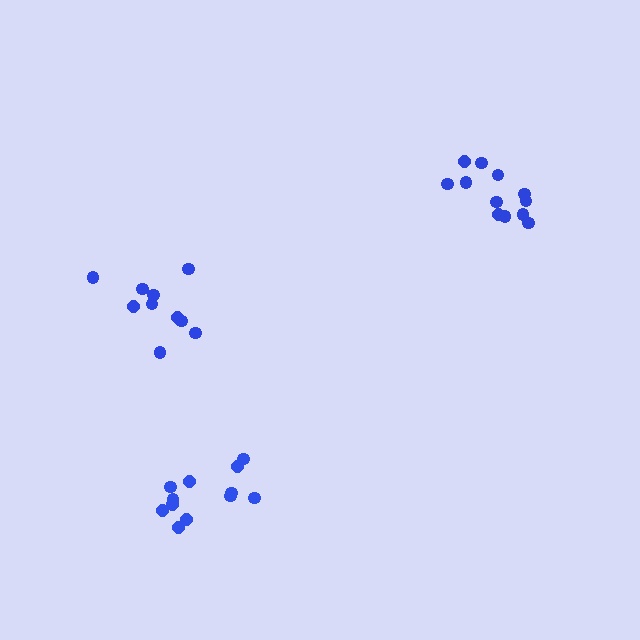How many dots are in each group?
Group 1: 12 dots, Group 2: 10 dots, Group 3: 12 dots (34 total).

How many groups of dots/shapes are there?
There are 3 groups.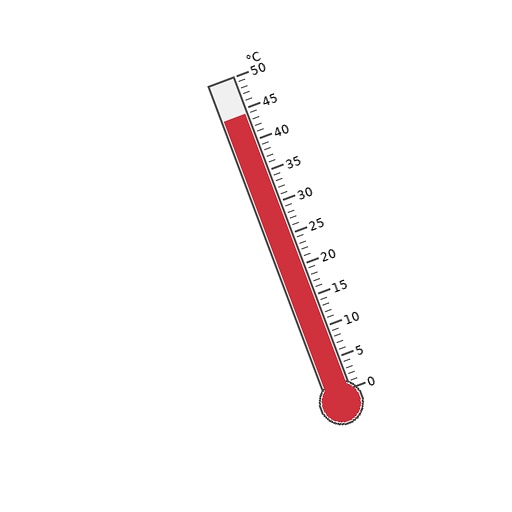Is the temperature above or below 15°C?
The temperature is above 15°C.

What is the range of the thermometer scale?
The thermometer scale ranges from 0°C to 50°C.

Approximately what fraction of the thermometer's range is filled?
The thermometer is filled to approximately 90% of its range.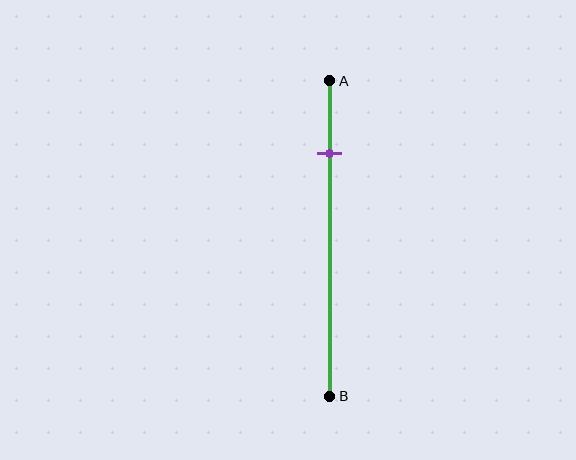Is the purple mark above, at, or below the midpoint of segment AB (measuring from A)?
The purple mark is above the midpoint of segment AB.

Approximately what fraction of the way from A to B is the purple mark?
The purple mark is approximately 25% of the way from A to B.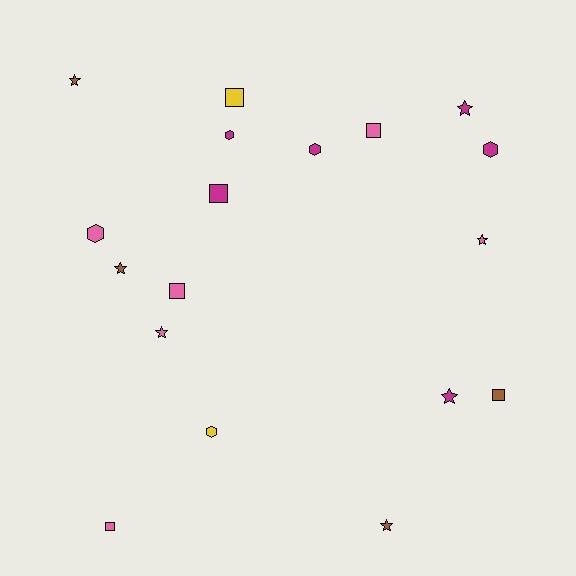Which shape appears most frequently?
Star, with 7 objects.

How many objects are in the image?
There are 18 objects.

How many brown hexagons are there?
There are no brown hexagons.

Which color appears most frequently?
Pink, with 6 objects.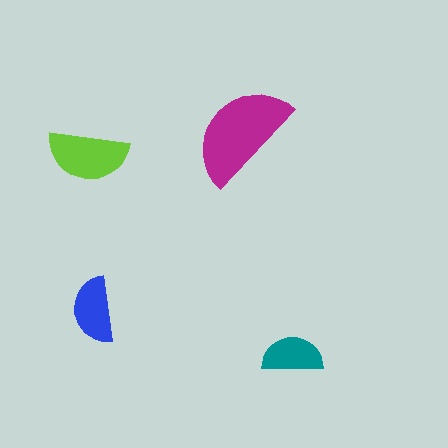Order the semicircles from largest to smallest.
the magenta one, the lime one, the blue one, the teal one.